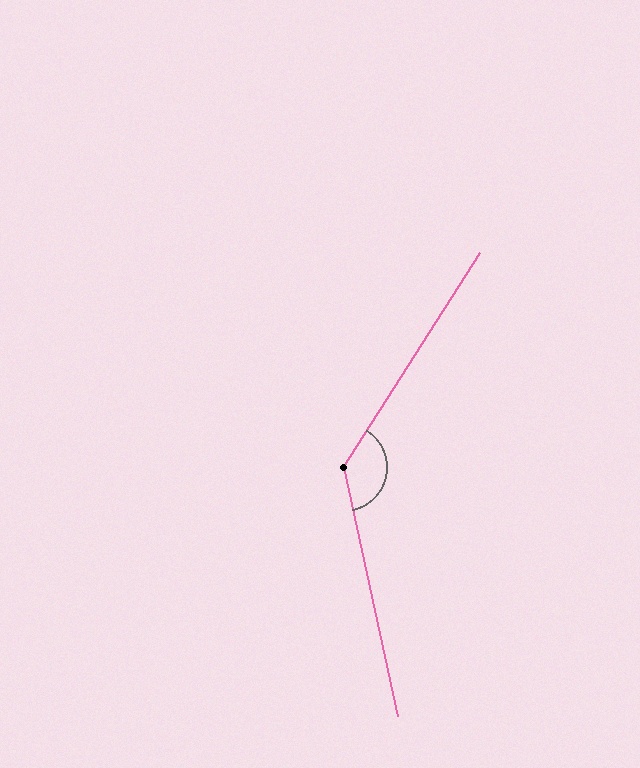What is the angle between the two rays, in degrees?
Approximately 135 degrees.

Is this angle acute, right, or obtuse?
It is obtuse.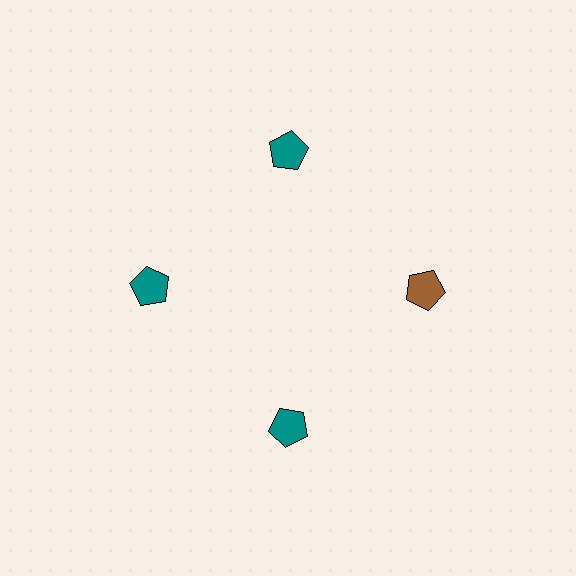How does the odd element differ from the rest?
It has a different color: brown instead of teal.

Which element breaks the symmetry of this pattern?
The brown pentagon at roughly the 3 o'clock position breaks the symmetry. All other shapes are teal pentagons.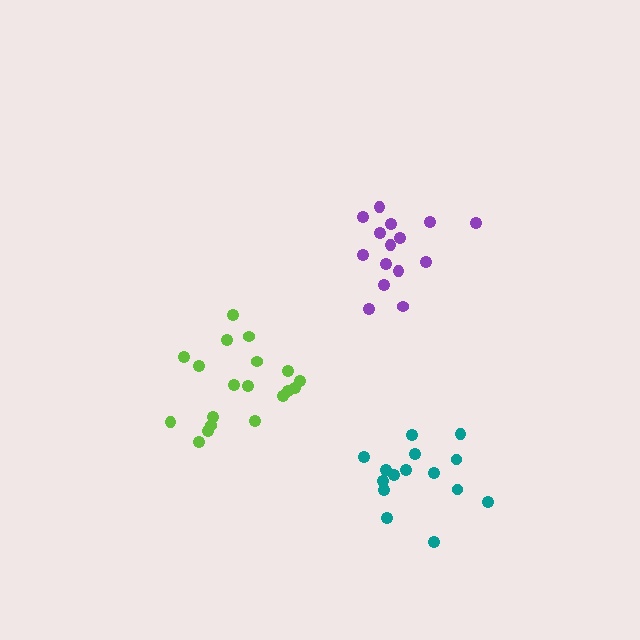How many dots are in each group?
Group 1: 15 dots, Group 2: 19 dots, Group 3: 15 dots (49 total).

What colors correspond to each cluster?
The clusters are colored: teal, lime, purple.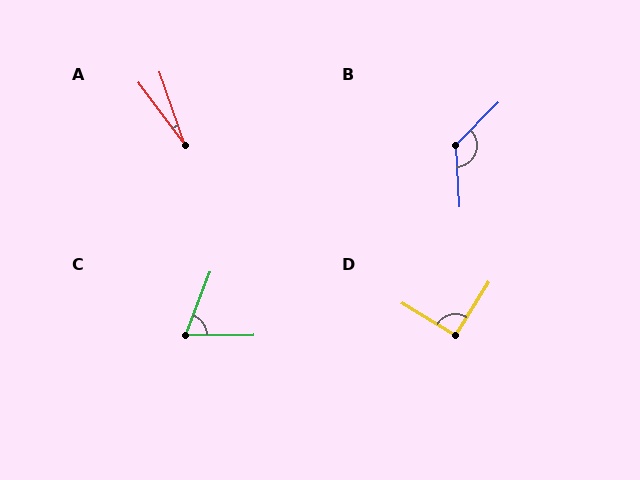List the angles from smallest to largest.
A (18°), C (69°), D (90°), B (132°).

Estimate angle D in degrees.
Approximately 90 degrees.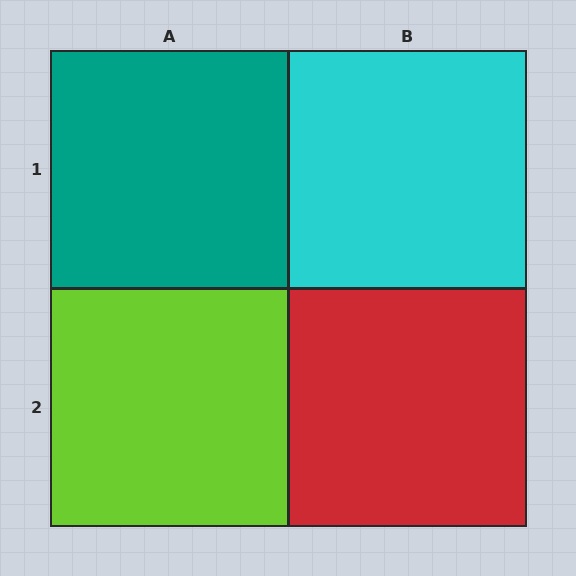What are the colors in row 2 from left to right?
Lime, red.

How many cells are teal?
1 cell is teal.